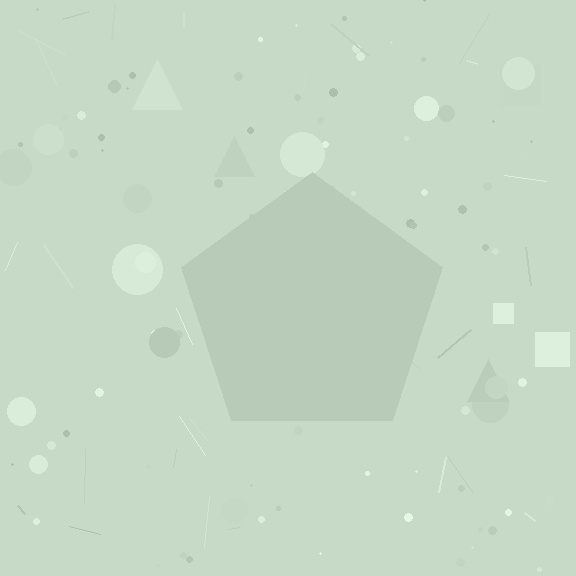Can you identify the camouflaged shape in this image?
The camouflaged shape is a pentagon.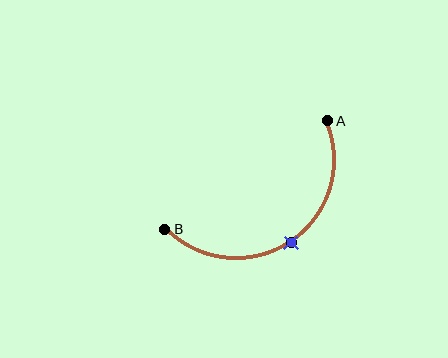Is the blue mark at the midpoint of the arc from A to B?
Yes. The blue mark lies on the arc at equal arc-length from both A and B — it is the arc midpoint.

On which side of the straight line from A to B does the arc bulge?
The arc bulges below and to the right of the straight line connecting A and B.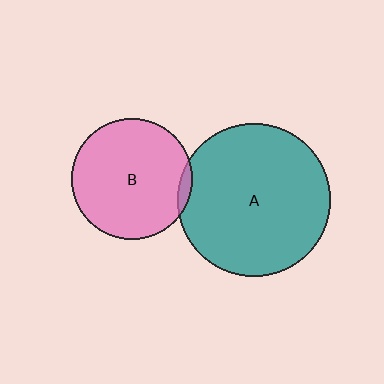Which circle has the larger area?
Circle A (teal).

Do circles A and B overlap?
Yes.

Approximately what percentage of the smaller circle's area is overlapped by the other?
Approximately 5%.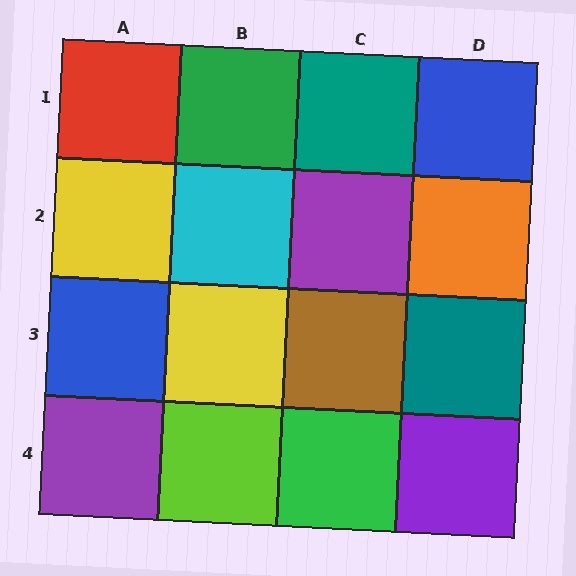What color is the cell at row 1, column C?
Teal.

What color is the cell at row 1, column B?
Green.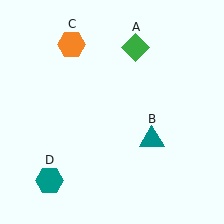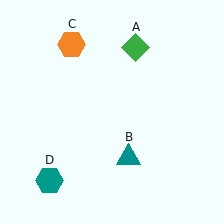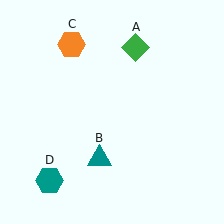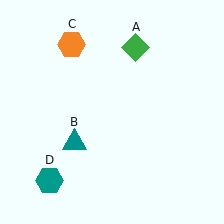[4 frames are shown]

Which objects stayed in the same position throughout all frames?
Green diamond (object A) and orange hexagon (object C) and teal hexagon (object D) remained stationary.